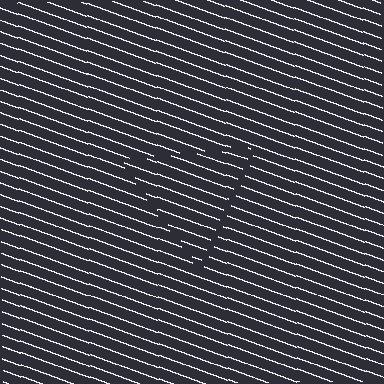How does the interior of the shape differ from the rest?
The interior of the shape contains the same grating, shifted by half a period — the contour is defined by the phase discontinuity where line-ends from the inner and outer gratings abut.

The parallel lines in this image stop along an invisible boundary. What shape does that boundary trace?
An illusory triangle. The interior of the shape contains the same grating, shifted by half a period — the contour is defined by the phase discontinuity where line-ends from the inner and outer gratings abut.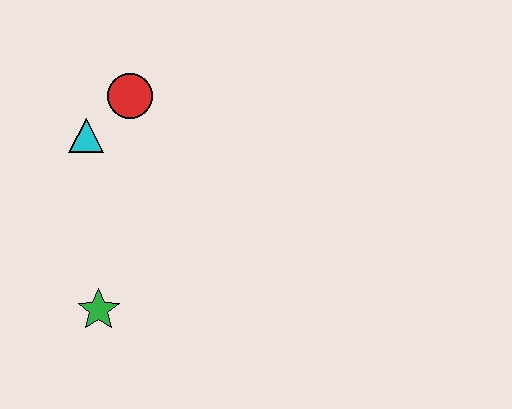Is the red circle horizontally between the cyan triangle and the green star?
No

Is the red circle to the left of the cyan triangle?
No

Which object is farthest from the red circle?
The green star is farthest from the red circle.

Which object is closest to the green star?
The cyan triangle is closest to the green star.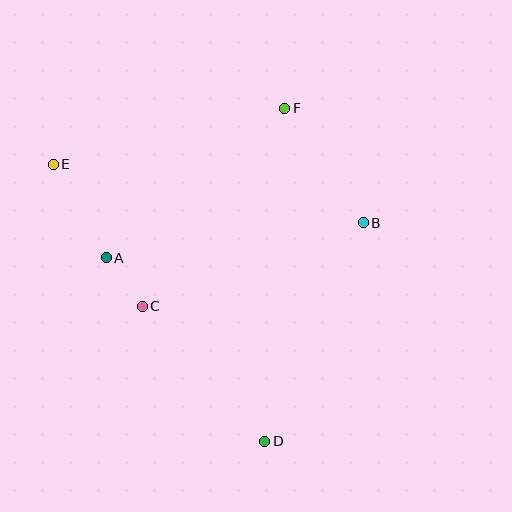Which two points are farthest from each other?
Points D and E are farthest from each other.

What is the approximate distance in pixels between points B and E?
The distance between B and E is approximately 316 pixels.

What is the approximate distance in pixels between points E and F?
The distance between E and F is approximately 238 pixels.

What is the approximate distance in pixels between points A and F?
The distance between A and F is approximately 233 pixels.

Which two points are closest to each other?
Points A and C are closest to each other.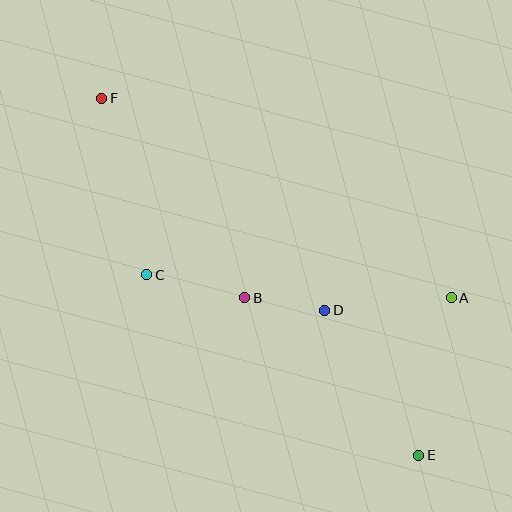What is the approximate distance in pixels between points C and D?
The distance between C and D is approximately 182 pixels.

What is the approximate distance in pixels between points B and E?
The distance between B and E is approximately 235 pixels.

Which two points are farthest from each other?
Points E and F are farthest from each other.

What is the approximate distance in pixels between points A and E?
The distance between A and E is approximately 161 pixels.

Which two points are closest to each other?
Points B and D are closest to each other.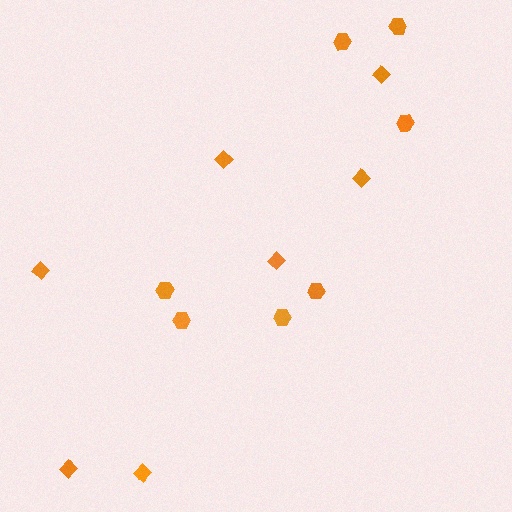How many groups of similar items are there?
There are 2 groups: one group of hexagons (7) and one group of diamonds (7).